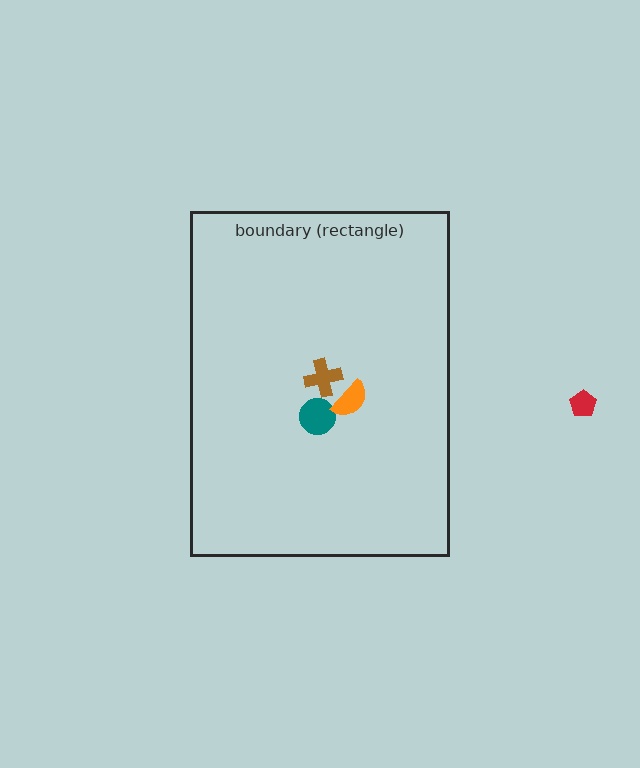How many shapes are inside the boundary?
3 inside, 1 outside.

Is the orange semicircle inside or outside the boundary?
Inside.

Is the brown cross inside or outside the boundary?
Inside.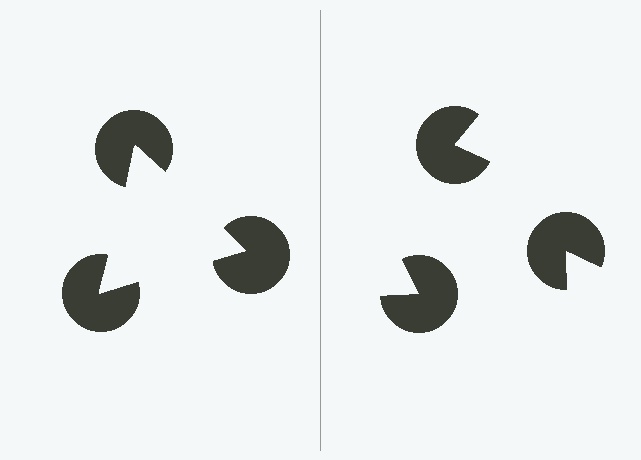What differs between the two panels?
The pac-man discs are positioned identically on both sides; only the wedge orientations differ. On the left they align to a triangle; on the right they are misaligned.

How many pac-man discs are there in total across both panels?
6 — 3 on each side.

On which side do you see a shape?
An illusory triangle appears on the left side. On the right side the wedge cuts are rotated, so no coherent shape forms.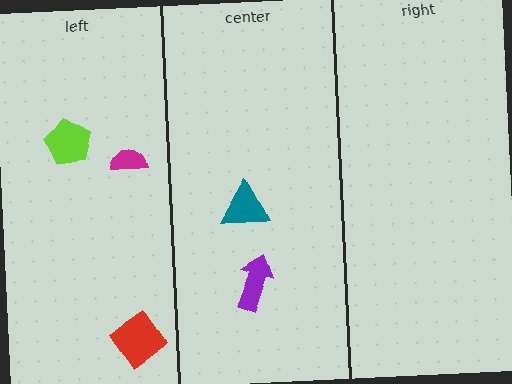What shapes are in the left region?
The magenta semicircle, the red diamond, the lime pentagon.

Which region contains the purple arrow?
The center region.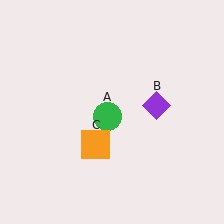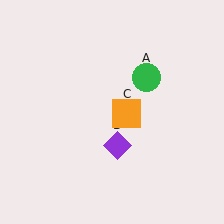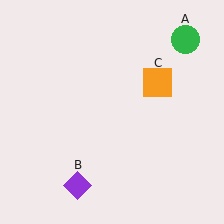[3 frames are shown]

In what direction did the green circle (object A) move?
The green circle (object A) moved up and to the right.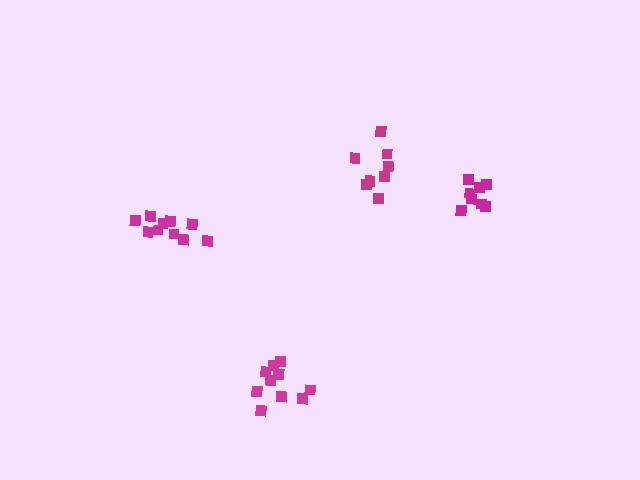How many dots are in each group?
Group 1: 8 dots, Group 2: 10 dots, Group 3: 8 dots, Group 4: 10 dots (36 total).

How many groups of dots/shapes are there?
There are 4 groups.